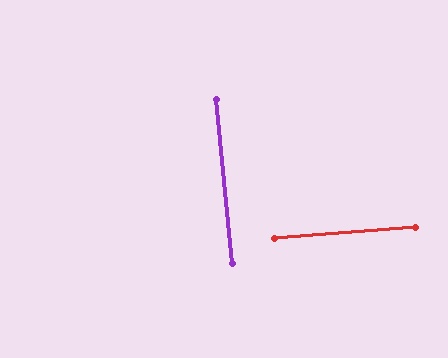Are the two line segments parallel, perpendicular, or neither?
Perpendicular — they meet at approximately 89°.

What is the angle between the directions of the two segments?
Approximately 89 degrees.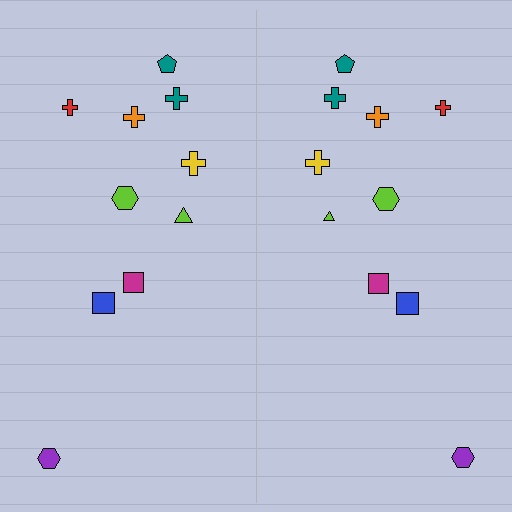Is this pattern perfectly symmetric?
No, the pattern is not perfectly symmetric. The lime triangle on the right side has a different size than its mirror counterpart.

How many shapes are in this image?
There are 20 shapes in this image.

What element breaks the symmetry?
The lime triangle on the right side has a different size than its mirror counterpart.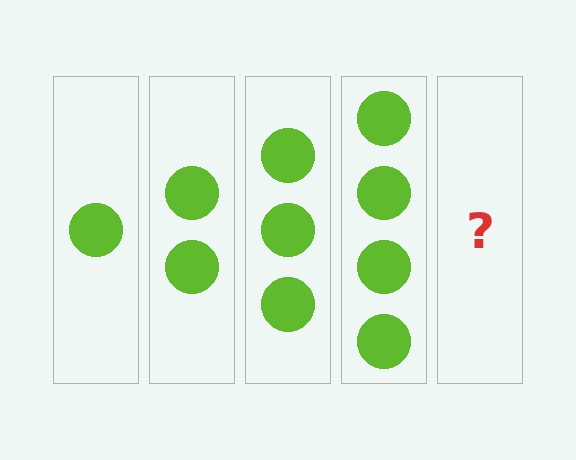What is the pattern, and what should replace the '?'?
The pattern is that each step adds one more circle. The '?' should be 5 circles.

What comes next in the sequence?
The next element should be 5 circles.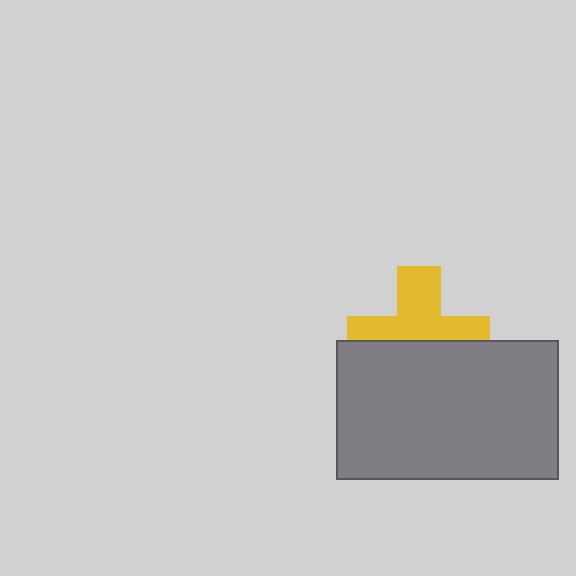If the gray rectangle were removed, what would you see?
You would see the complete yellow cross.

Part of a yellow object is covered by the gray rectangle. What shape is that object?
It is a cross.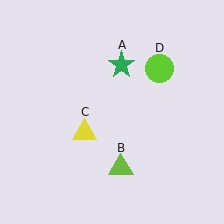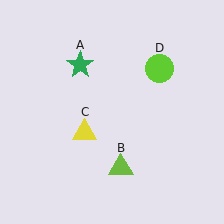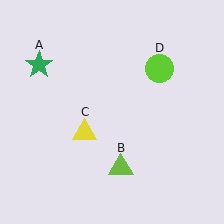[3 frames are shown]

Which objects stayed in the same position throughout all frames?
Lime triangle (object B) and yellow triangle (object C) and lime circle (object D) remained stationary.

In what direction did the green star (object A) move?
The green star (object A) moved left.